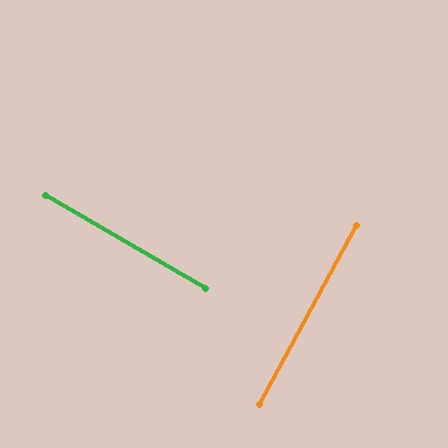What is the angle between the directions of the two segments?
Approximately 88 degrees.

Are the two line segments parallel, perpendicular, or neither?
Perpendicular — they meet at approximately 88°.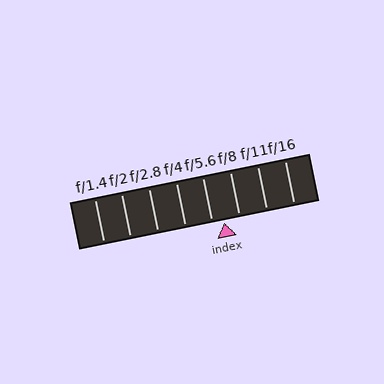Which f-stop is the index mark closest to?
The index mark is closest to f/5.6.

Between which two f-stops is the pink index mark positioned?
The index mark is between f/5.6 and f/8.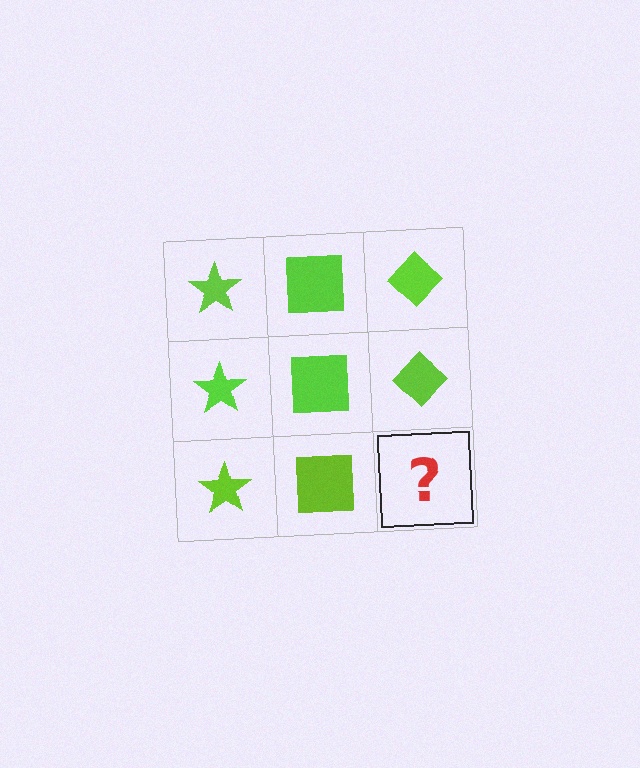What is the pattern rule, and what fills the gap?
The rule is that each column has a consistent shape. The gap should be filled with a lime diamond.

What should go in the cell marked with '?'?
The missing cell should contain a lime diamond.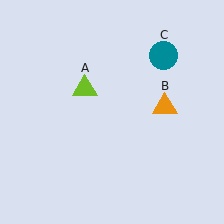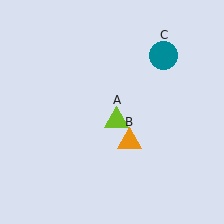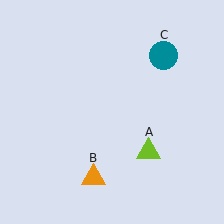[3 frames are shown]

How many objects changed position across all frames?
2 objects changed position: lime triangle (object A), orange triangle (object B).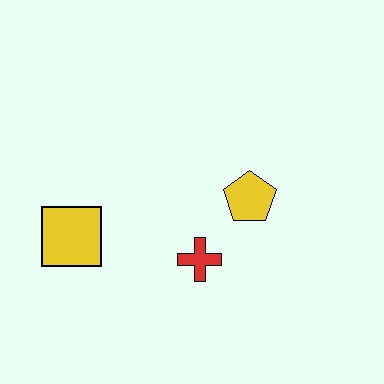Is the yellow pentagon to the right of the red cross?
Yes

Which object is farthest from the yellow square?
The yellow pentagon is farthest from the yellow square.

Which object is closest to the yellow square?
The red cross is closest to the yellow square.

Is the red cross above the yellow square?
No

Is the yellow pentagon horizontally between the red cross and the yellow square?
No